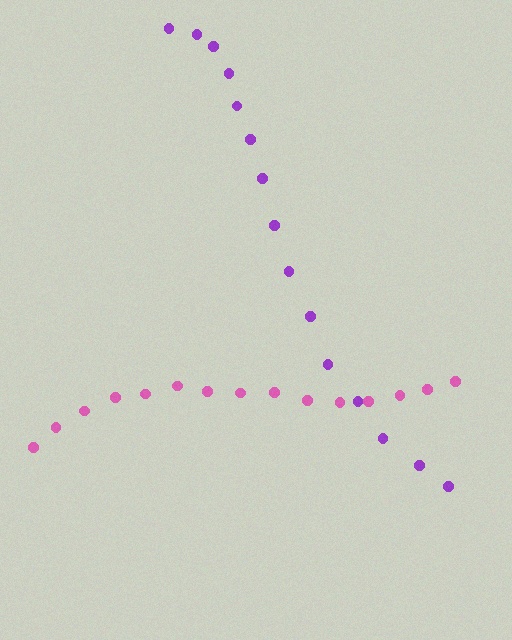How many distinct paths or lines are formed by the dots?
There are 2 distinct paths.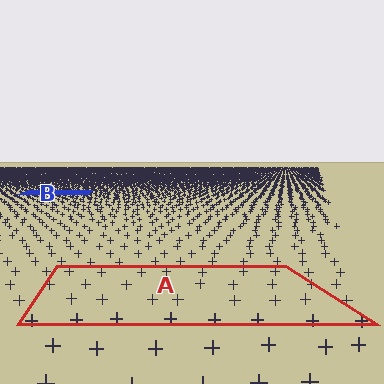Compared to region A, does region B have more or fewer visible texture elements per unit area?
Region B has more texture elements per unit area — they are packed more densely because it is farther away.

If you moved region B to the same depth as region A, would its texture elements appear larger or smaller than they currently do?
They would appear larger. At a closer depth, the same texture elements are projected at a bigger on-screen size.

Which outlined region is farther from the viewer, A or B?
Region B is farther from the viewer — the texture elements inside it appear smaller and more densely packed.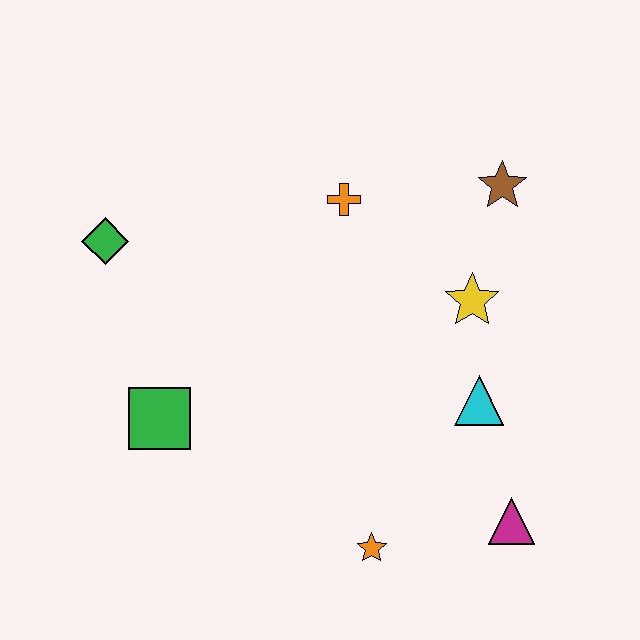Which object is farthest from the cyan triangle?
The green diamond is farthest from the cyan triangle.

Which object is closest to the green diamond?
The green square is closest to the green diamond.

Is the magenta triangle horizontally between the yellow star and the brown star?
No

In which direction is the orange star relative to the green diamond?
The orange star is below the green diamond.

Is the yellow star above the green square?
Yes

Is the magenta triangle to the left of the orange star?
No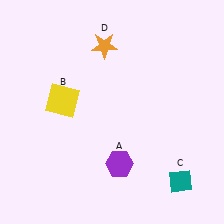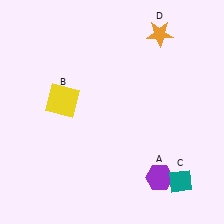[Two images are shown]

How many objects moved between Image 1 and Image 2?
2 objects moved between the two images.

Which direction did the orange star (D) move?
The orange star (D) moved right.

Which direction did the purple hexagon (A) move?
The purple hexagon (A) moved right.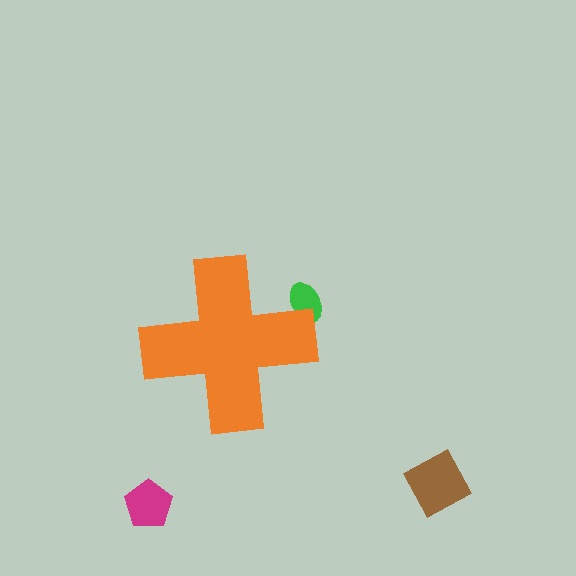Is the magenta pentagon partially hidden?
No, the magenta pentagon is fully visible.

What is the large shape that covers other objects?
An orange cross.